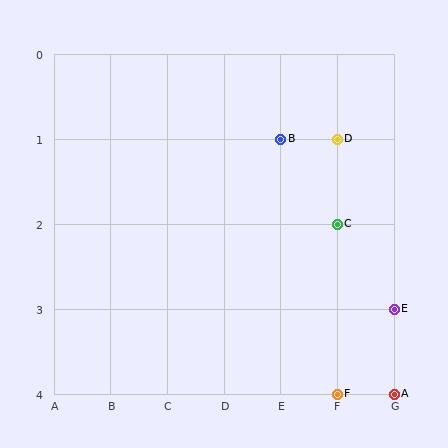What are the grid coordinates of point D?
Point D is at grid coordinates (F, 1).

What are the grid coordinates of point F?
Point F is at grid coordinates (F, 4).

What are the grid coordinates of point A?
Point A is at grid coordinates (G, 4).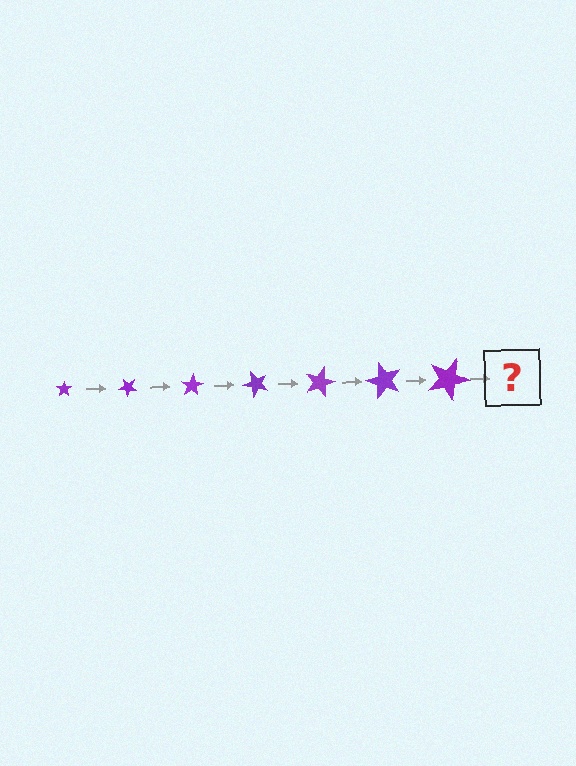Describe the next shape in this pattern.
It should be a star, larger than the previous one and rotated 280 degrees from the start.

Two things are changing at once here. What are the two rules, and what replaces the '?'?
The two rules are that the star grows larger each step and it rotates 40 degrees each step. The '?' should be a star, larger than the previous one and rotated 280 degrees from the start.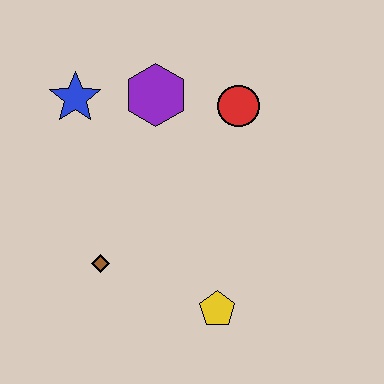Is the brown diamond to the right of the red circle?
No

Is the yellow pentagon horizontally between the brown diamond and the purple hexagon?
No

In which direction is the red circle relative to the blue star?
The red circle is to the right of the blue star.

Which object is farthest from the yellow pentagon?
The blue star is farthest from the yellow pentagon.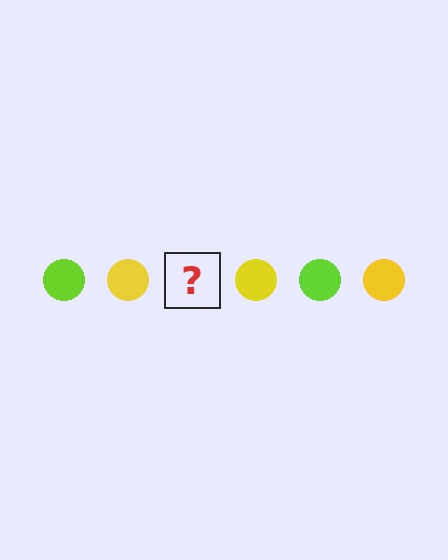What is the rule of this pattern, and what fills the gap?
The rule is that the pattern cycles through lime, yellow circles. The gap should be filled with a lime circle.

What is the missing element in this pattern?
The missing element is a lime circle.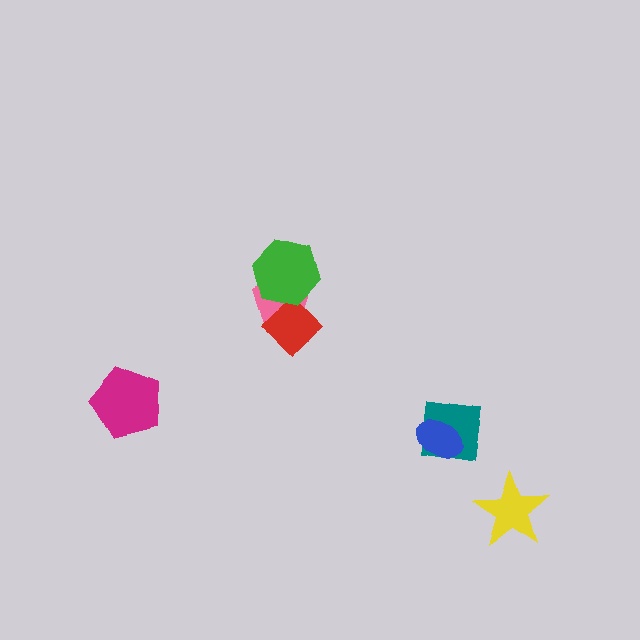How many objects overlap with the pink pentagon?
2 objects overlap with the pink pentagon.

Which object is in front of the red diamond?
The green hexagon is in front of the red diamond.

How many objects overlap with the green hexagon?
2 objects overlap with the green hexagon.